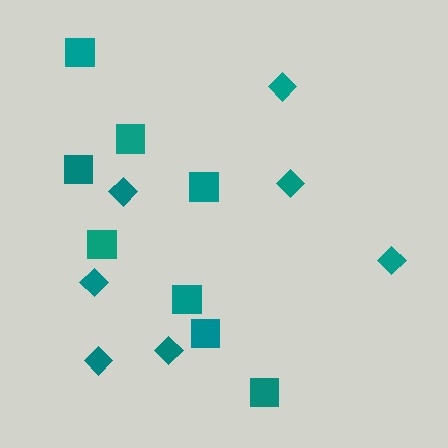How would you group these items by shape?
There are 2 groups: one group of squares (8) and one group of diamonds (7).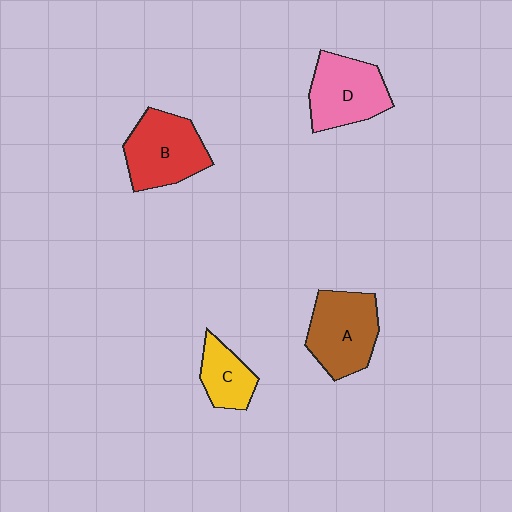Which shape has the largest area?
Shape B (red).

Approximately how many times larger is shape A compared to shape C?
Approximately 1.7 times.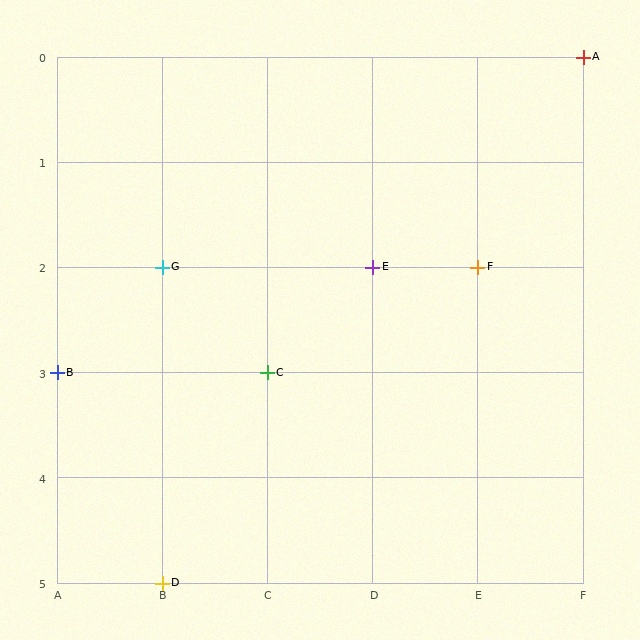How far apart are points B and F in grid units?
Points B and F are 4 columns and 1 row apart (about 4.1 grid units diagonally).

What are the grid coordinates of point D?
Point D is at grid coordinates (B, 5).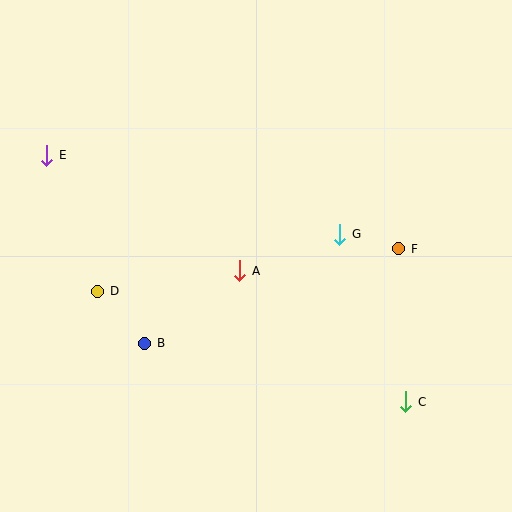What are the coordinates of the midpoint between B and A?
The midpoint between B and A is at (192, 307).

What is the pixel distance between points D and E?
The distance between D and E is 145 pixels.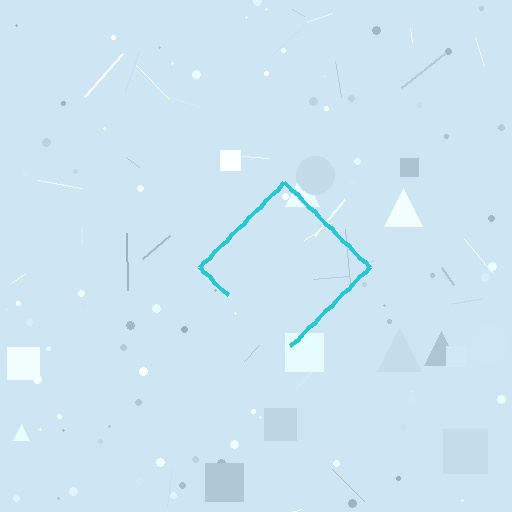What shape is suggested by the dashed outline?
The dashed outline suggests a diamond.